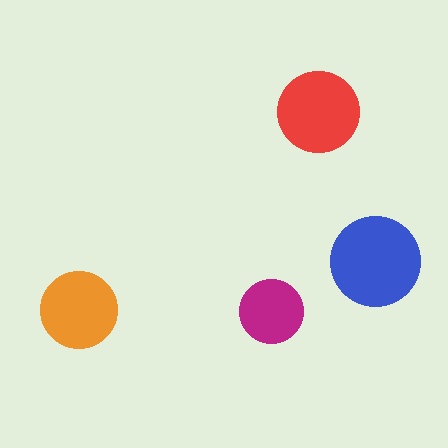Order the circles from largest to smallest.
the blue one, the red one, the orange one, the magenta one.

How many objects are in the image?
There are 4 objects in the image.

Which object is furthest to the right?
The blue circle is rightmost.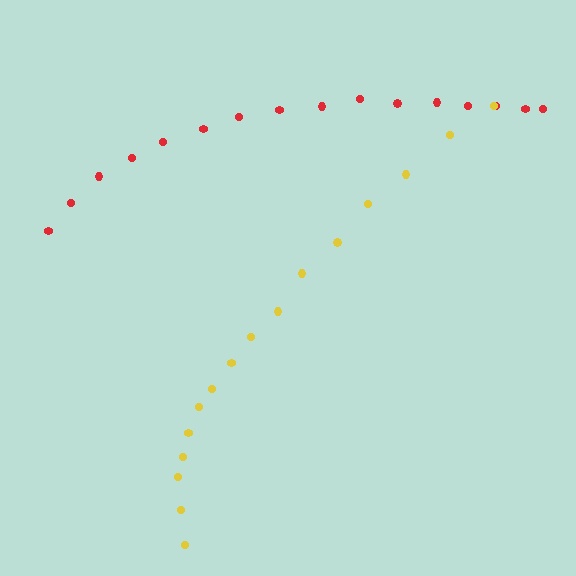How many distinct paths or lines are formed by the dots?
There are 2 distinct paths.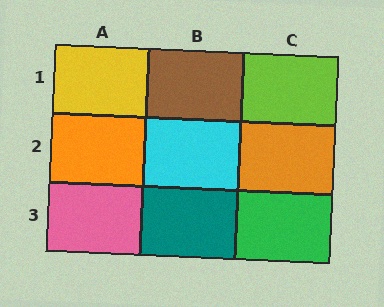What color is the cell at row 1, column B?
Brown.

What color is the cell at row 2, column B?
Cyan.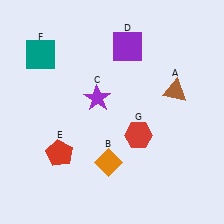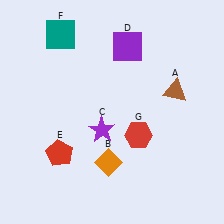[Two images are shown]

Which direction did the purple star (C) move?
The purple star (C) moved down.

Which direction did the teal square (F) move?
The teal square (F) moved up.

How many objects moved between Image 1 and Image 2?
2 objects moved between the two images.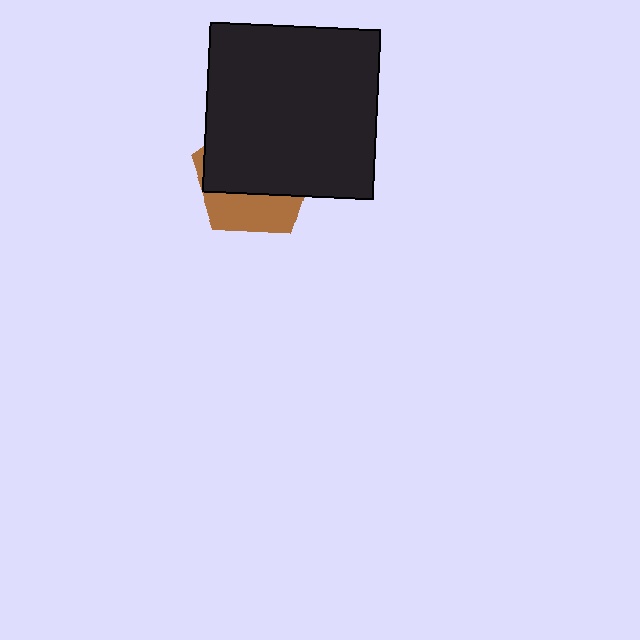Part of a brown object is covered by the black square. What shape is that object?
It is a pentagon.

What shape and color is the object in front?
The object in front is a black square.